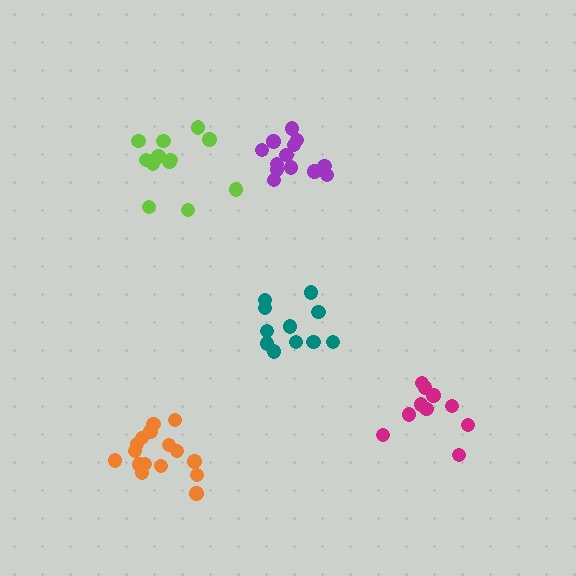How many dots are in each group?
Group 1: 13 dots, Group 2: 10 dots, Group 3: 11 dots, Group 4: 16 dots, Group 5: 13 dots (63 total).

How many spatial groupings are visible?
There are 5 spatial groupings.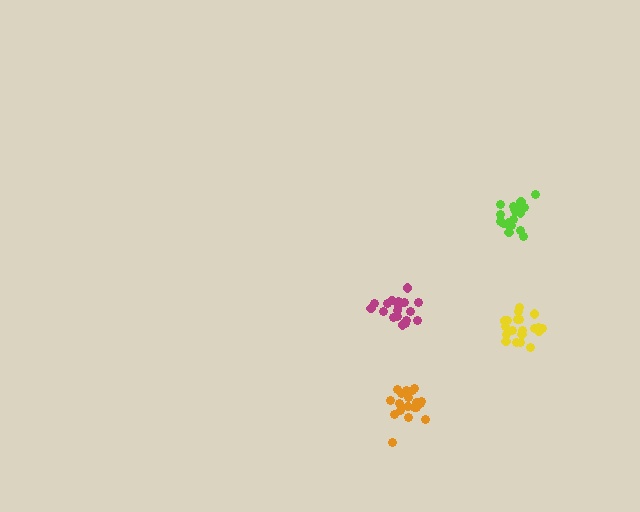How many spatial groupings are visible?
There are 4 spatial groupings.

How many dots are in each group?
Group 1: 18 dots, Group 2: 19 dots, Group 3: 20 dots, Group 4: 20 dots (77 total).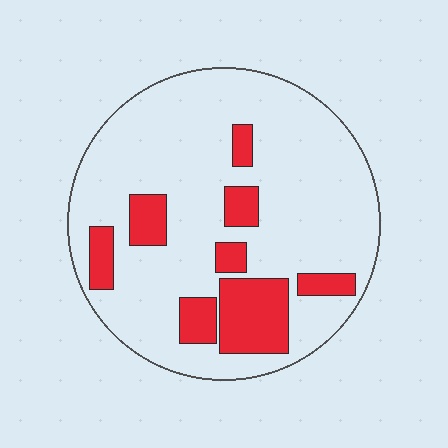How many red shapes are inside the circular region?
8.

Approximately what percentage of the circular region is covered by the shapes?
Approximately 20%.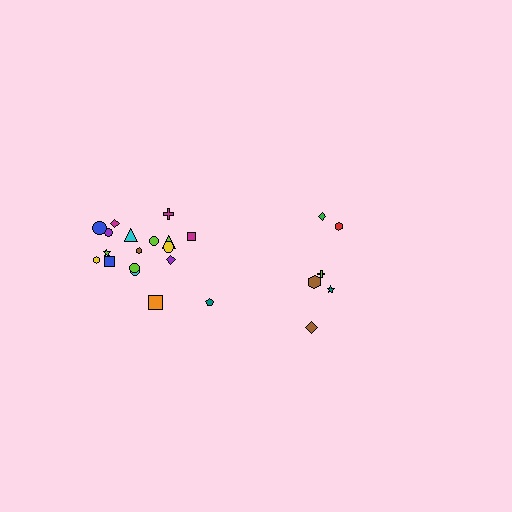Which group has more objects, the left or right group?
The left group.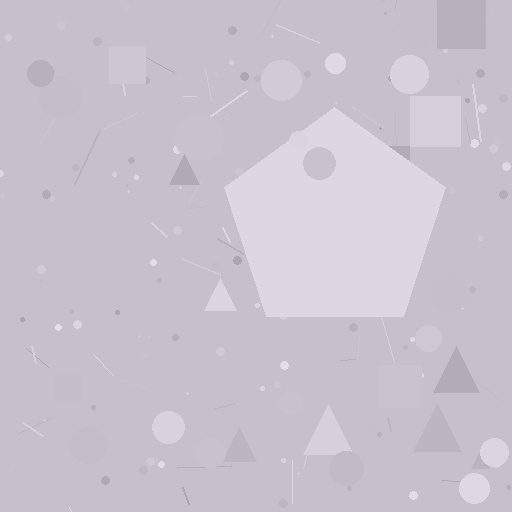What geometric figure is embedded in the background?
A pentagon is embedded in the background.